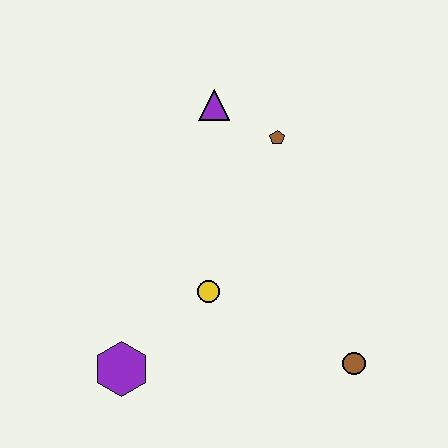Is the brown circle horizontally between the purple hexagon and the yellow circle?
No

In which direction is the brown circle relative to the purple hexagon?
The brown circle is to the right of the purple hexagon.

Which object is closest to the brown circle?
The yellow circle is closest to the brown circle.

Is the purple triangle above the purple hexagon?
Yes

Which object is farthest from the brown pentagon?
The purple hexagon is farthest from the brown pentagon.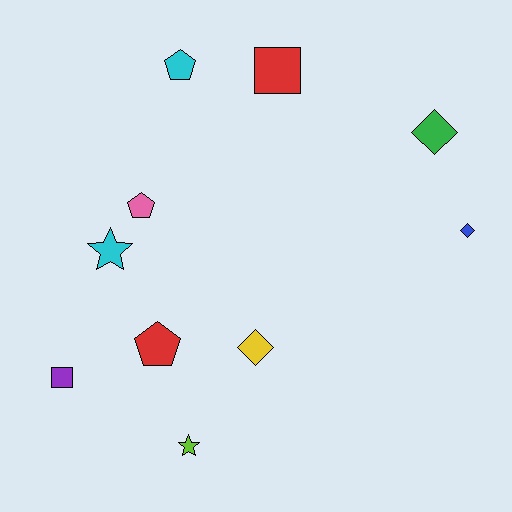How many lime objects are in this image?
There is 1 lime object.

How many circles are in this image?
There are no circles.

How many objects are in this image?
There are 10 objects.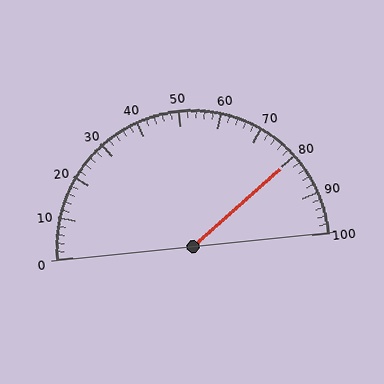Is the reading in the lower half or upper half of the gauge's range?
The reading is in the upper half of the range (0 to 100).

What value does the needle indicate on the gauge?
The needle indicates approximately 80.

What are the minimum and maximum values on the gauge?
The gauge ranges from 0 to 100.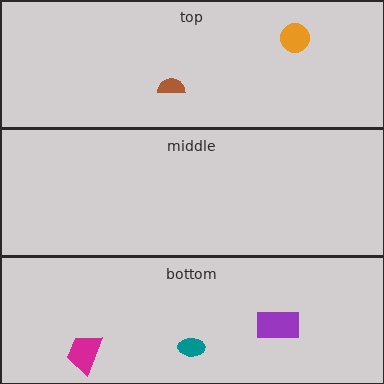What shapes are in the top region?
The orange circle, the brown semicircle.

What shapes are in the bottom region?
The teal ellipse, the magenta trapezoid, the purple rectangle.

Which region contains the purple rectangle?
The bottom region.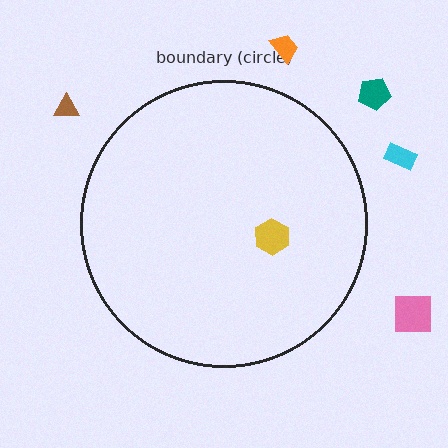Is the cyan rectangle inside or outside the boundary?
Outside.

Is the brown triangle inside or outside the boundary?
Outside.